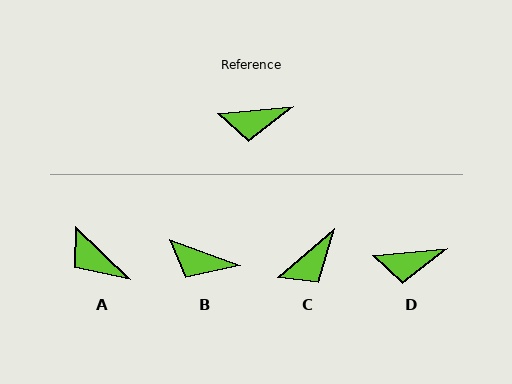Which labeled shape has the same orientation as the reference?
D.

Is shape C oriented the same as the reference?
No, it is off by about 36 degrees.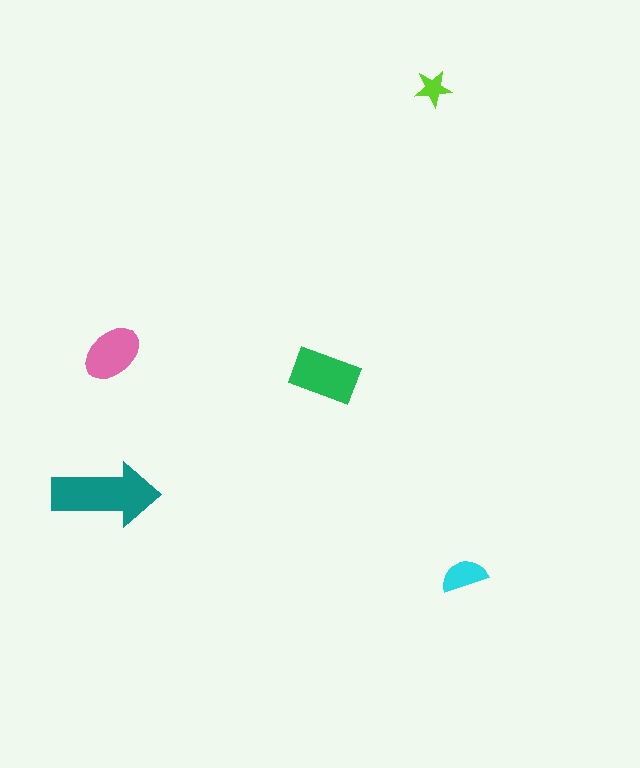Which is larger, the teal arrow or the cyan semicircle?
The teal arrow.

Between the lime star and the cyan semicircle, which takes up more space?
The cyan semicircle.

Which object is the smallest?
The lime star.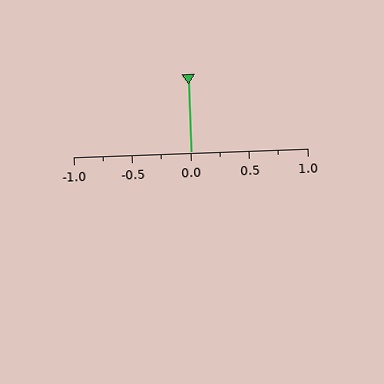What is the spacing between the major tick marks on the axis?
The major ticks are spaced 0.5 apart.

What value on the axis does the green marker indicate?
The marker indicates approximately 0.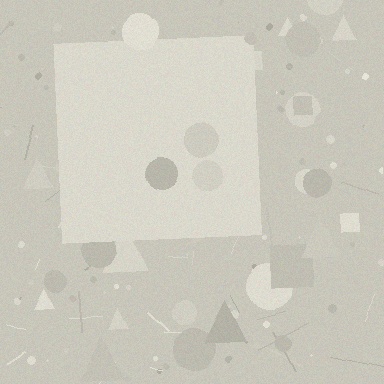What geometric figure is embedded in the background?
A square is embedded in the background.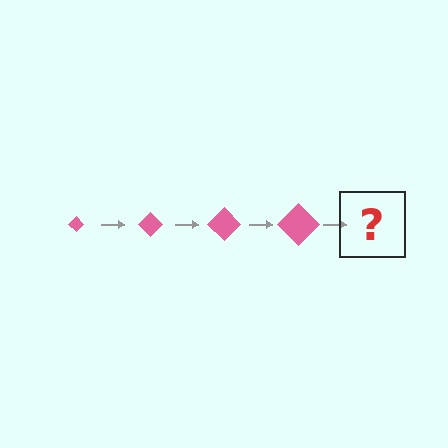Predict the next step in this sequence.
The next step is a pink diamond, larger than the previous one.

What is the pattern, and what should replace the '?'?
The pattern is that the diamond gets progressively larger each step. The '?' should be a pink diamond, larger than the previous one.